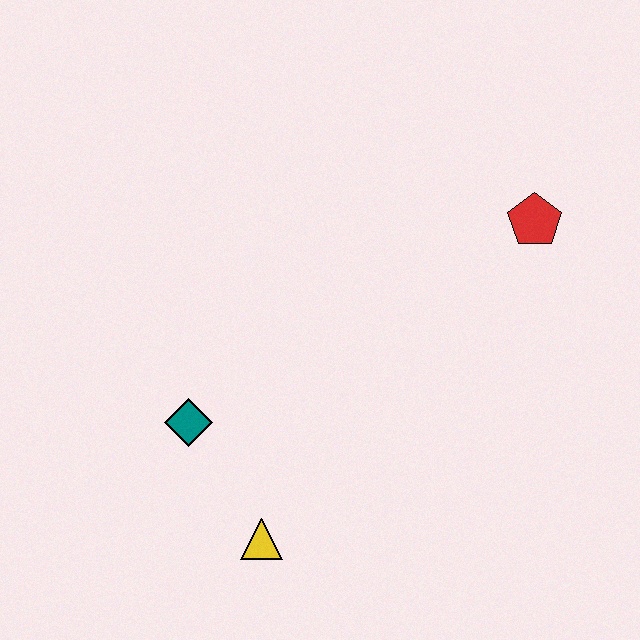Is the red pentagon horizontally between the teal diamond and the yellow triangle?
No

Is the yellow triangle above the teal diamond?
No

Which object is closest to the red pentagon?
The teal diamond is closest to the red pentagon.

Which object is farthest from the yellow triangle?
The red pentagon is farthest from the yellow triangle.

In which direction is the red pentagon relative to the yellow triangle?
The red pentagon is above the yellow triangle.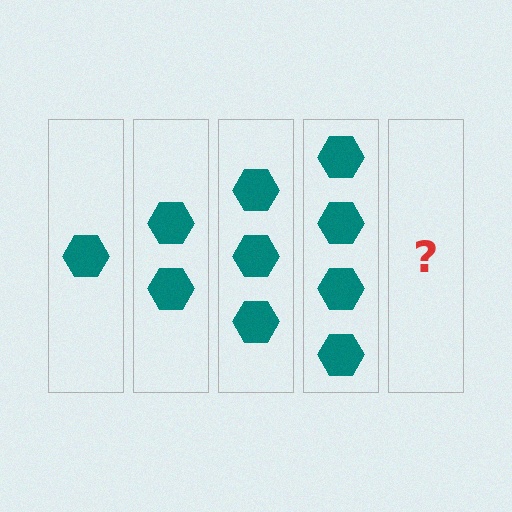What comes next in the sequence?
The next element should be 5 hexagons.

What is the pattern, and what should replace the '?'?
The pattern is that each step adds one more hexagon. The '?' should be 5 hexagons.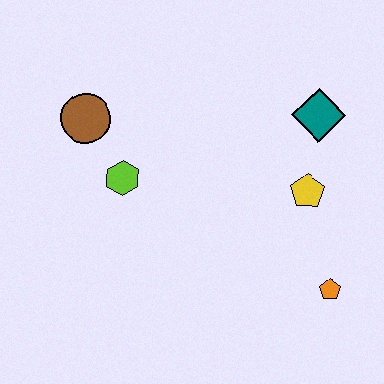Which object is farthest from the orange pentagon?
The brown circle is farthest from the orange pentagon.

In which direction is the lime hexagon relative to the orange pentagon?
The lime hexagon is to the left of the orange pentagon.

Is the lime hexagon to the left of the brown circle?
No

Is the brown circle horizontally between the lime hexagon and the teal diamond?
No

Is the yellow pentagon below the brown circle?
Yes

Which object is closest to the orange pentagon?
The yellow pentagon is closest to the orange pentagon.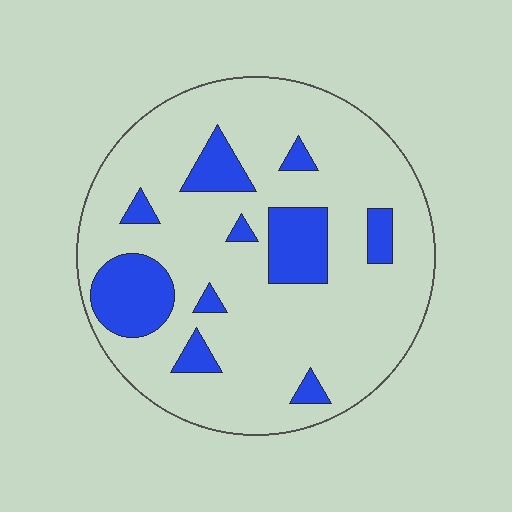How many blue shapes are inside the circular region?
10.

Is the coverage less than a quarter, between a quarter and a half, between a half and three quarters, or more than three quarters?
Less than a quarter.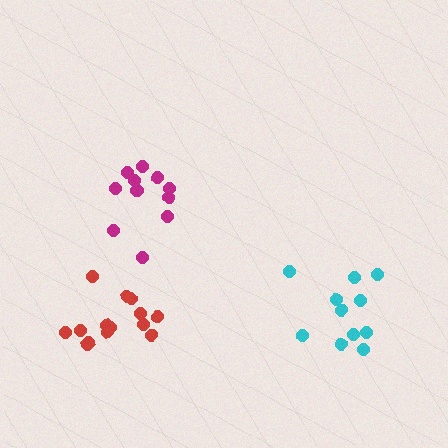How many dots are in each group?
Group 1: 14 dots, Group 2: 11 dots, Group 3: 11 dots (36 total).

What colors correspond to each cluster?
The clusters are colored: red, cyan, magenta.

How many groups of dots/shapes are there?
There are 3 groups.